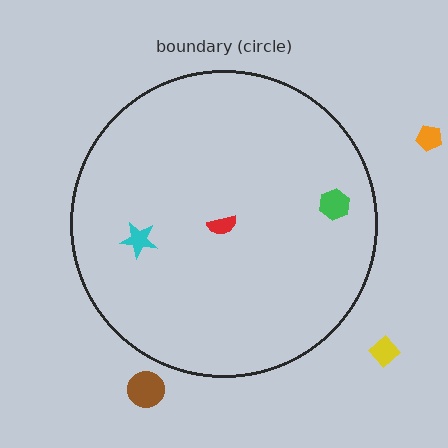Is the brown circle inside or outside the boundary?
Outside.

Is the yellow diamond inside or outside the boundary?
Outside.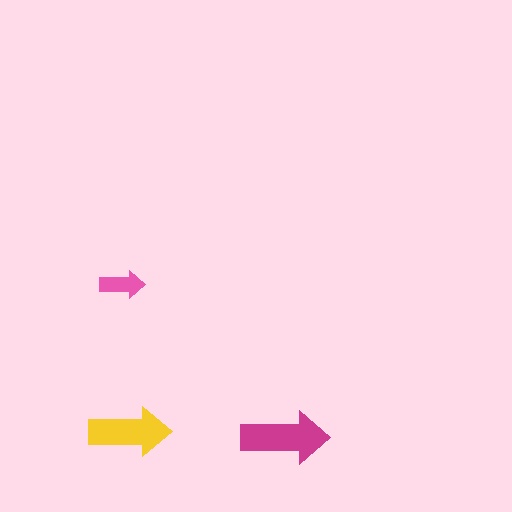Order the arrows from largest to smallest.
the magenta one, the yellow one, the pink one.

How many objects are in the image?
There are 3 objects in the image.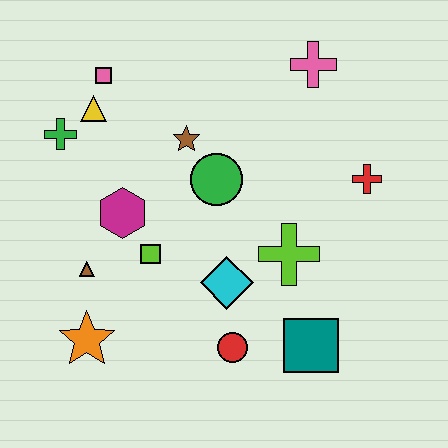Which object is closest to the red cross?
The lime cross is closest to the red cross.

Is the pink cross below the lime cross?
No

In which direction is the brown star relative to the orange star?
The brown star is above the orange star.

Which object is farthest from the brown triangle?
The pink cross is farthest from the brown triangle.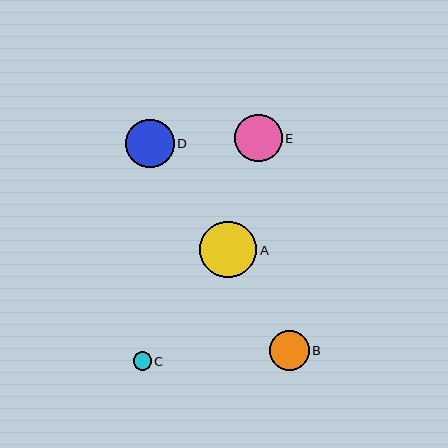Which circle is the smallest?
Circle C is the smallest with a size of approximately 18 pixels.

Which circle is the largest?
Circle A is the largest with a size of approximately 57 pixels.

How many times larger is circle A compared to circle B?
Circle A is approximately 1.4 times the size of circle B.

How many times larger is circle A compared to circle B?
Circle A is approximately 1.4 times the size of circle B.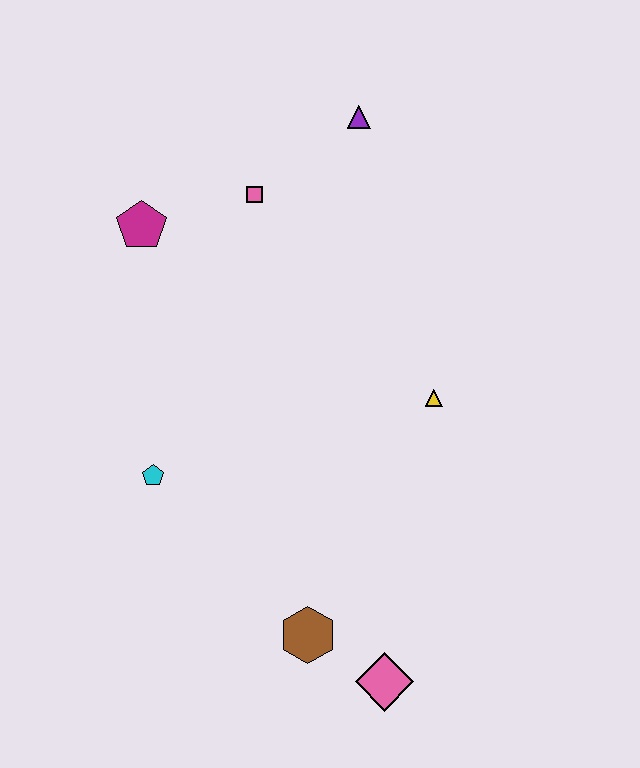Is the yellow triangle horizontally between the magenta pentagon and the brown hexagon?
No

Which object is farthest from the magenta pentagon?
The pink diamond is farthest from the magenta pentagon.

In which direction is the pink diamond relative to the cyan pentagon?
The pink diamond is to the right of the cyan pentagon.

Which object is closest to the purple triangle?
The pink square is closest to the purple triangle.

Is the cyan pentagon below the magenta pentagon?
Yes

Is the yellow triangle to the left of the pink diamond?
No